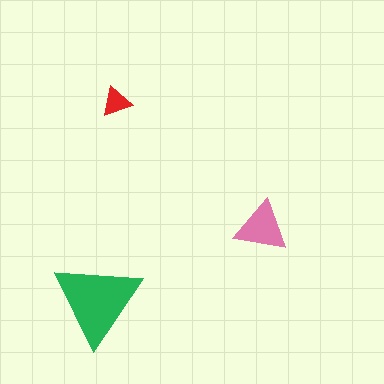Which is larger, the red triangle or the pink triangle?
The pink one.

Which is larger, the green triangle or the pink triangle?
The green one.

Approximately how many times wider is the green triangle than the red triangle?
About 3 times wider.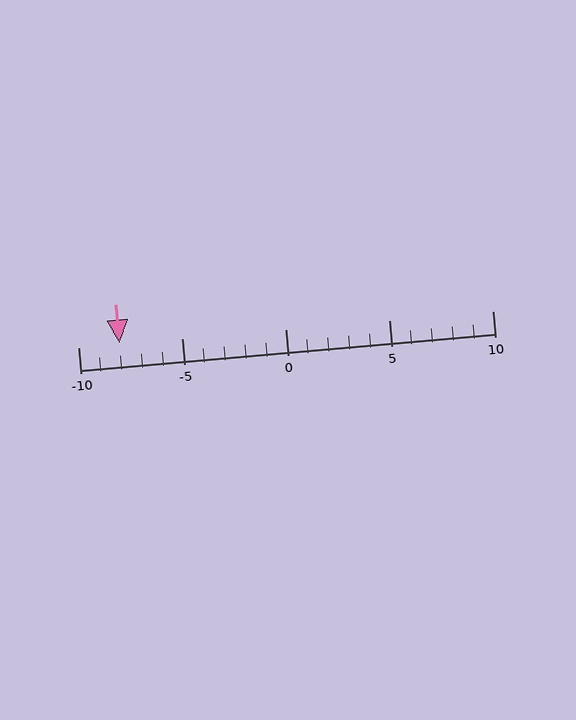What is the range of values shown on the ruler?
The ruler shows values from -10 to 10.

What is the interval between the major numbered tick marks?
The major tick marks are spaced 5 units apart.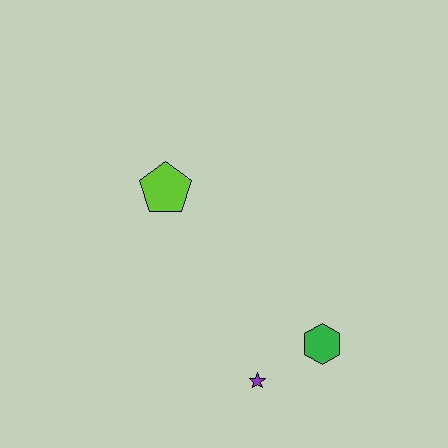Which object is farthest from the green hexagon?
The lime pentagon is farthest from the green hexagon.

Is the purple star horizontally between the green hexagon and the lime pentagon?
Yes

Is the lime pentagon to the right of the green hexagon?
No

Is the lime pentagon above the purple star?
Yes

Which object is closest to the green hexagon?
The purple star is closest to the green hexagon.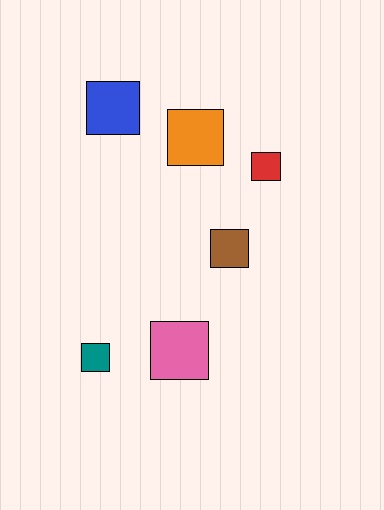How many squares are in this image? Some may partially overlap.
There are 6 squares.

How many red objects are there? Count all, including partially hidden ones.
There is 1 red object.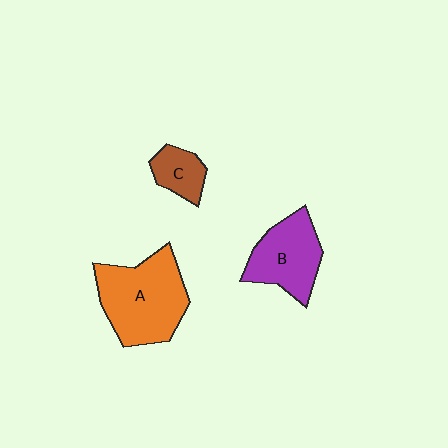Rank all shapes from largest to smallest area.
From largest to smallest: A (orange), B (purple), C (brown).